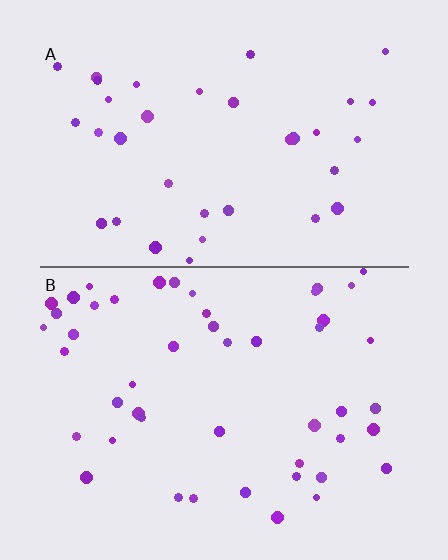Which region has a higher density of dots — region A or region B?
B (the bottom).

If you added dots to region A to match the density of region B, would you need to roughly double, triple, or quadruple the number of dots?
Approximately double.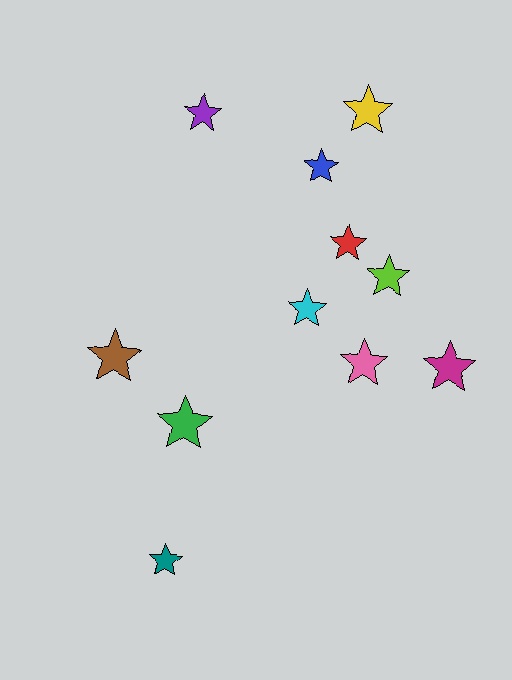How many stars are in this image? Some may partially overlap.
There are 11 stars.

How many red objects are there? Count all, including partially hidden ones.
There is 1 red object.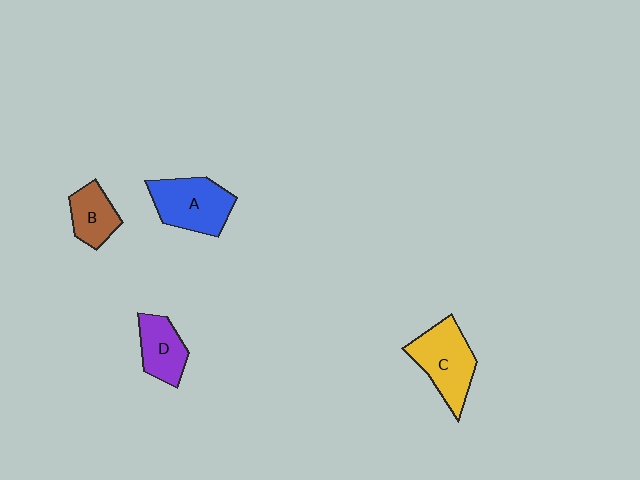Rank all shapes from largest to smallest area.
From largest to smallest: C (yellow), A (blue), D (purple), B (brown).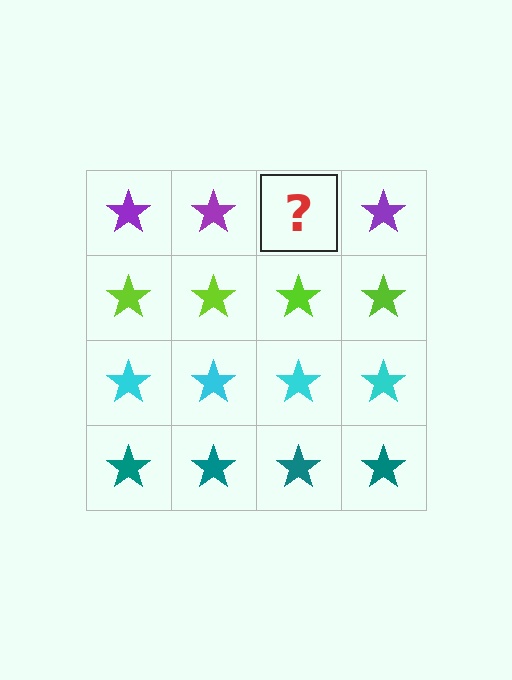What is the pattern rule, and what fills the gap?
The rule is that each row has a consistent color. The gap should be filled with a purple star.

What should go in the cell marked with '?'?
The missing cell should contain a purple star.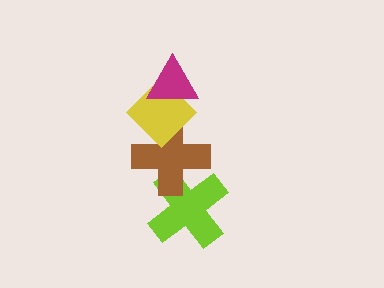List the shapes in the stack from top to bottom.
From top to bottom: the magenta triangle, the yellow diamond, the brown cross, the lime cross.